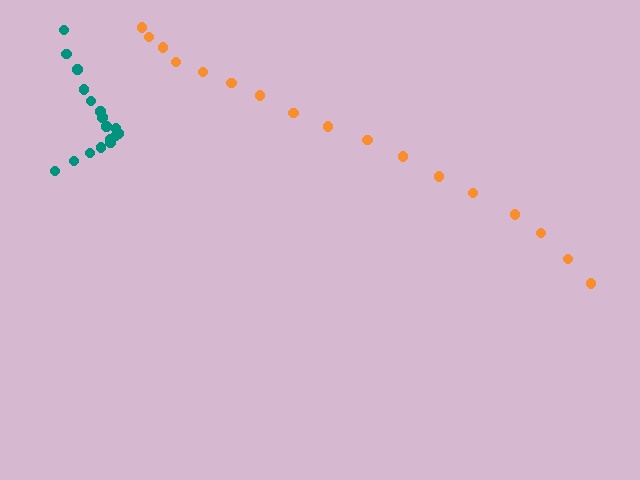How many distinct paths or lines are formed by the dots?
There are 2 distinct paths.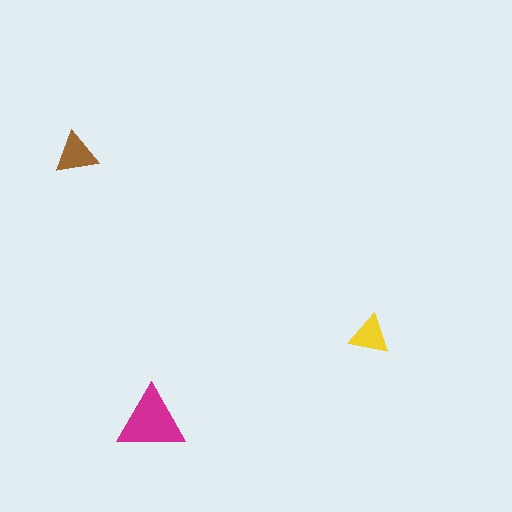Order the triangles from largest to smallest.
the magenta one, the brown one, the yellow one.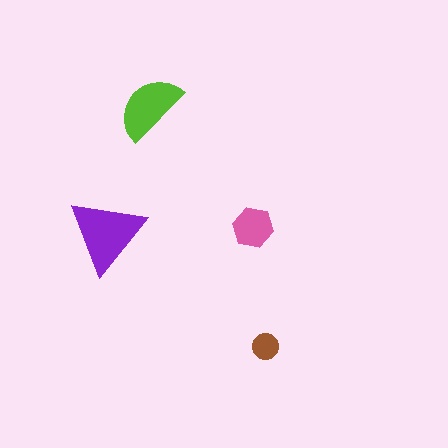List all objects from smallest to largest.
The brown circle, the pink hexagon, the lime semicircle, the purple triangle.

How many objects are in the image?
There are 4 objects in the image.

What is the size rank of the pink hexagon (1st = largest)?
3rd.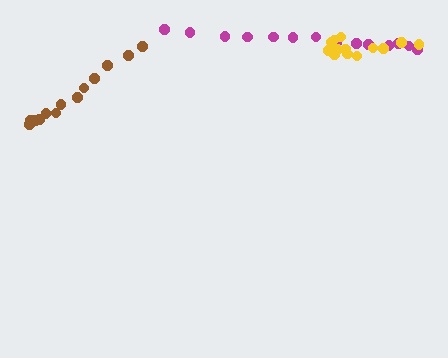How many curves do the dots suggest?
There are 3 distinct paths.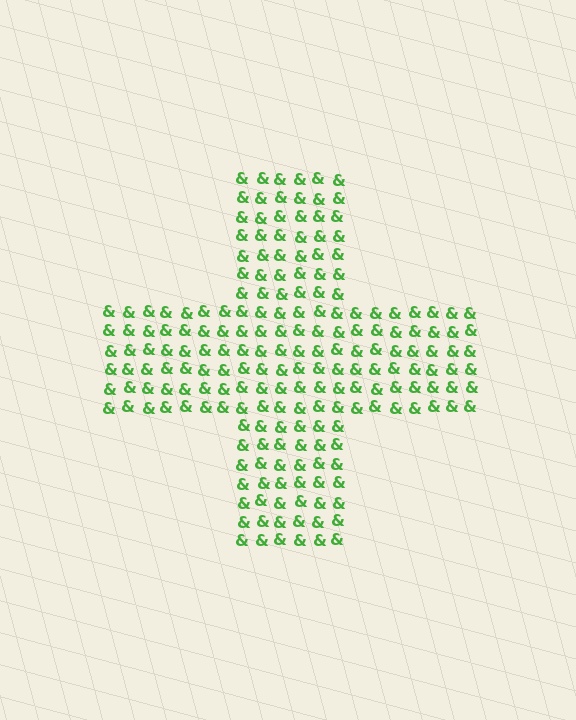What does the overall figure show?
The overall figure shows a cross.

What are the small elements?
The small elements are ampersands.